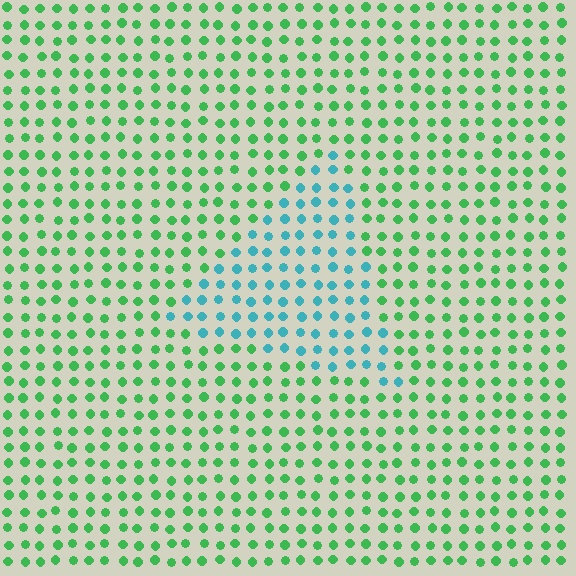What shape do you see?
I see a triangle.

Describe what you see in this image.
The image is filled with small green elements in a uniform arrangement. A triangle-shaped region is visible where the elements are tinted to a slightly different hue, forming a subtle color boundary.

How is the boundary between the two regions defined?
The boundary is defined purely by a slight shift in hue (about 54 degrees). Spacing, size, and orientation are identical on both sides.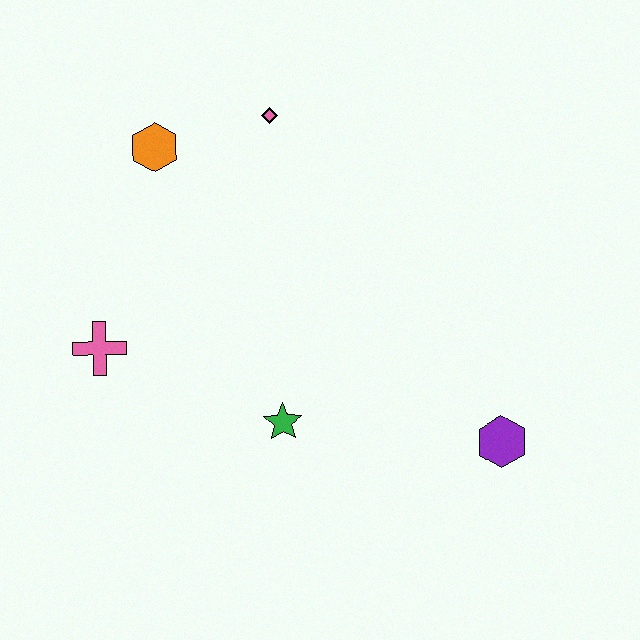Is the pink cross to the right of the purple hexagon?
No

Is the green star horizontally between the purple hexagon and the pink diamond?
Yes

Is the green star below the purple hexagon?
No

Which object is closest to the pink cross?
The green star is closest to the pink cross.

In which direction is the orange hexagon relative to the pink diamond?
The orange hexagon is to the left of the pink diamond.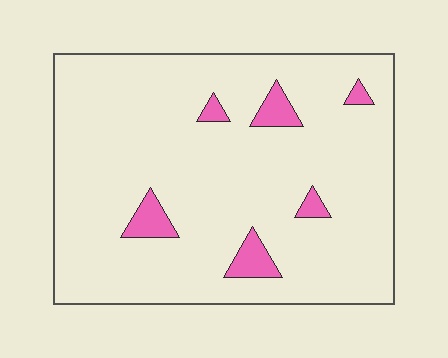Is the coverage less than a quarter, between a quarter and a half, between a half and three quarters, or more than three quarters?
Less than a quarter.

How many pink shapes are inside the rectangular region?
6.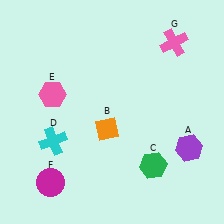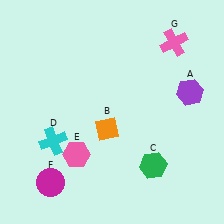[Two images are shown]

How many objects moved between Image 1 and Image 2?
2 objects moved between the two images.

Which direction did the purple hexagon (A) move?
The purple hexagon (A) moved up.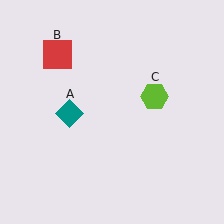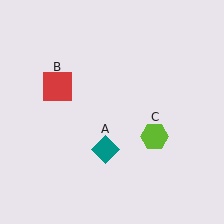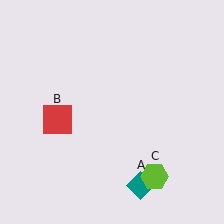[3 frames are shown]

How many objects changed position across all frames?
3 objects changed position: teal diamond (object A), red square (object B), lime hexagon (object C).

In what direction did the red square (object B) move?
The red square (object B) moved down.